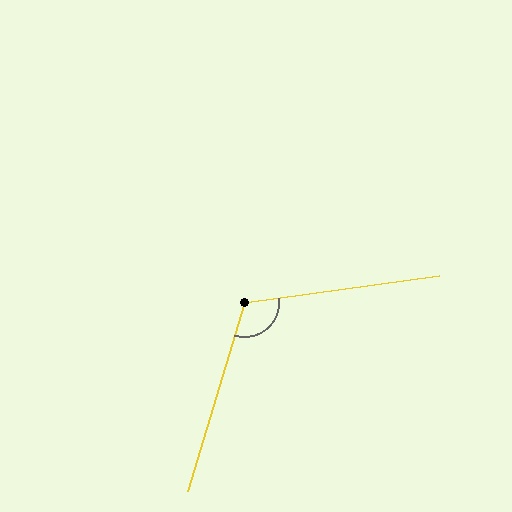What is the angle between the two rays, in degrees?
Approximately 115 degrees.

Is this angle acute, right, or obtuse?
It is obtuse.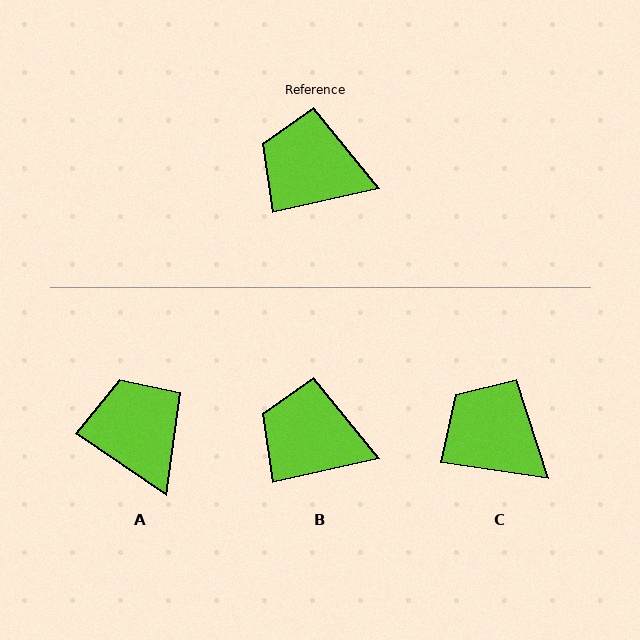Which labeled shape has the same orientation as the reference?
B.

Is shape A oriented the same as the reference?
No, it is off by about 47 degrees.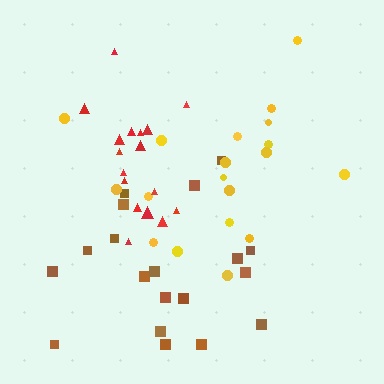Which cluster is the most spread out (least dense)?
Yellow.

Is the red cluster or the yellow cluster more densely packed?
Red.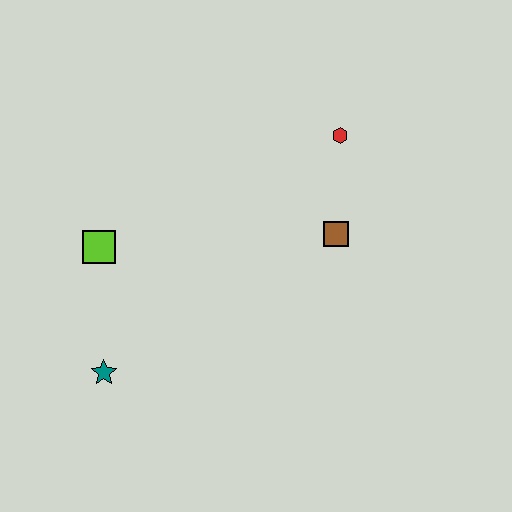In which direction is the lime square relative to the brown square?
The lime square is to the left of the brown square.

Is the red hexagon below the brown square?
No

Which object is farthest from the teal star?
The red hexagon is farthest from the teal star.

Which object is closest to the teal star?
The lime square is closest to the teal star.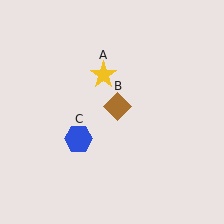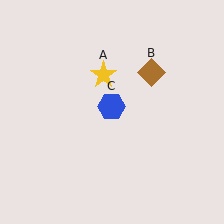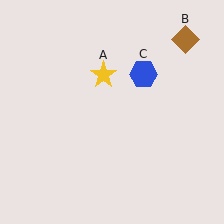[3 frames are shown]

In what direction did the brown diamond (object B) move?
The brown diamond (object B) moved up and to the right.